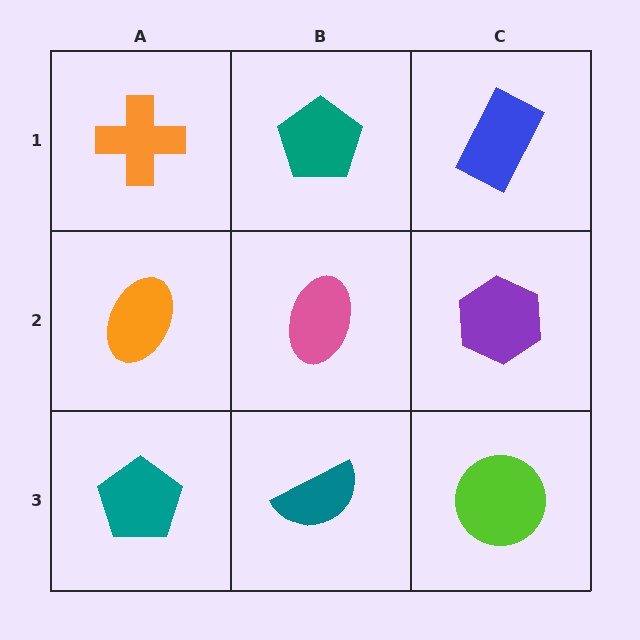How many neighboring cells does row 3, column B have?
3.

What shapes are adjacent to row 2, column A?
An orange cross (row 1, column A), a teal pentagon (row 3, column A), a pink ellipse (row 2, column B).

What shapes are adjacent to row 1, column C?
A purple hexagon (row 2, column C), a teal pentagon (row 1, column B).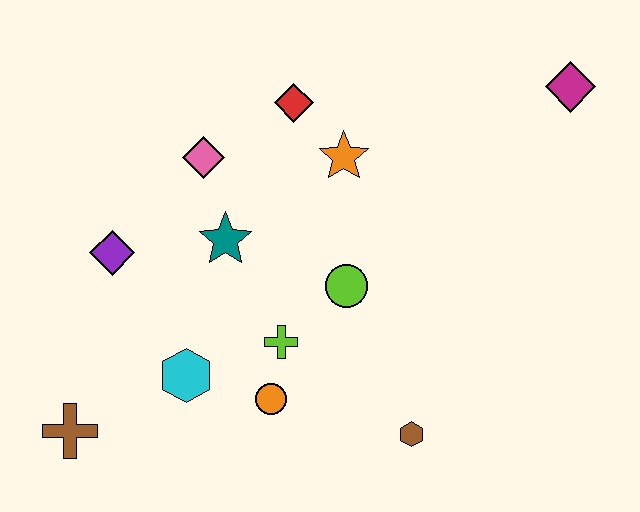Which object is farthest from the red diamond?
The brown cross is farthest from the red diamond.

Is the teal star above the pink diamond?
No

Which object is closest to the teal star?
The pink diamond is closest to the teal star.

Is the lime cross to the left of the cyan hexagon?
No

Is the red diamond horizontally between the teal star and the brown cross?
No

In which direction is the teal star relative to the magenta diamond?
The teal star is to the left of the magenta diamond.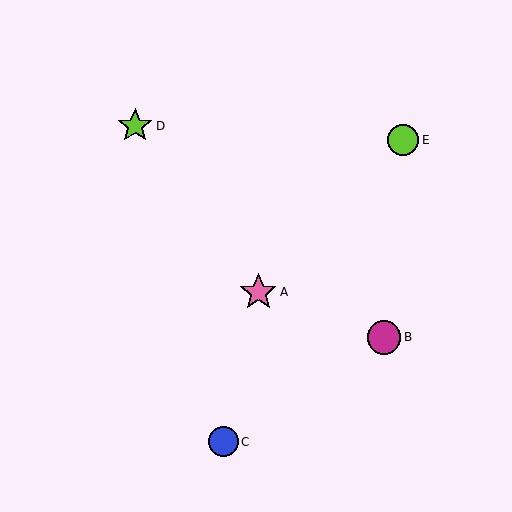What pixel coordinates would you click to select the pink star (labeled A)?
Click at (258, 292) to select the pink star A.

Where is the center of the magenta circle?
The center of the magenta circle is at (384, 337).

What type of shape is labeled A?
Shape A is a pink star.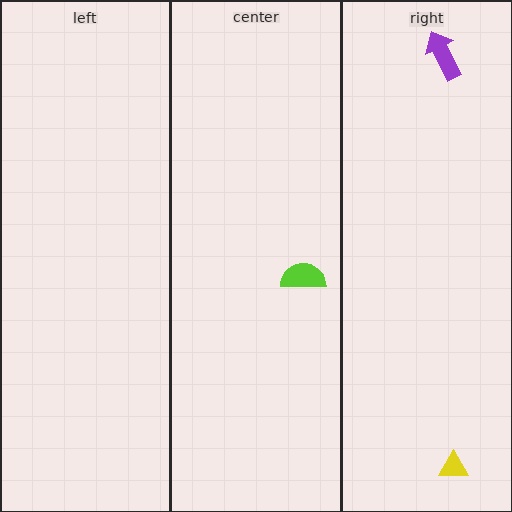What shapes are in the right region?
The yellow triangle, the purple arrow.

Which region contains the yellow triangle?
The right region.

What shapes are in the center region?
The lime semicircle.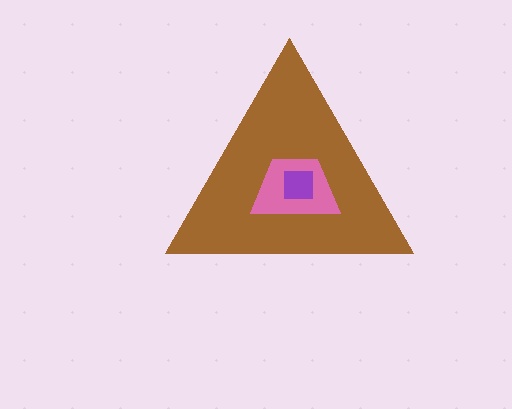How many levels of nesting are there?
3.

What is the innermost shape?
The purple square.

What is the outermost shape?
The brown triangle.